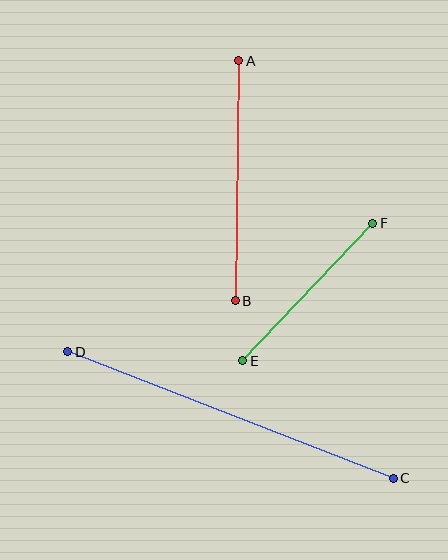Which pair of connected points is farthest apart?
Points C and D are farthest apart.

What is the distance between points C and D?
The distance is approximately 349 pixels.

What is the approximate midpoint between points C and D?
The midpoint is at approximately (231, 415) pixels.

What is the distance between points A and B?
The distance is approximately 240 pixels.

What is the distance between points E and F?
The distance is approximately 189 pixels.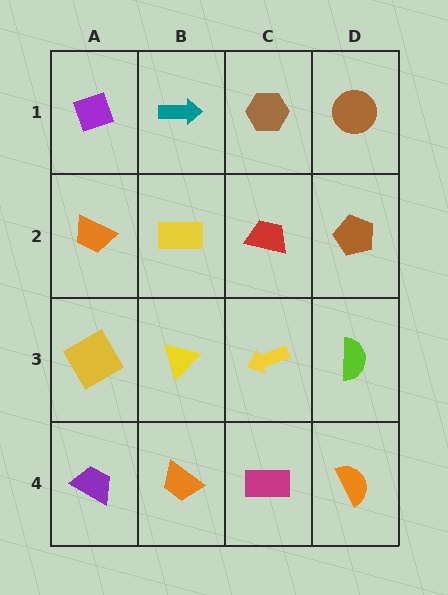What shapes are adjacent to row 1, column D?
A brown pentagon (row 2, column D), a brown hexagon (row 1, column C).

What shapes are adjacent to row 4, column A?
A yellow diamond (row 3, column A), an orange trapezoid (row 4, column B).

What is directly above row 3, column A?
An orange trapezoid.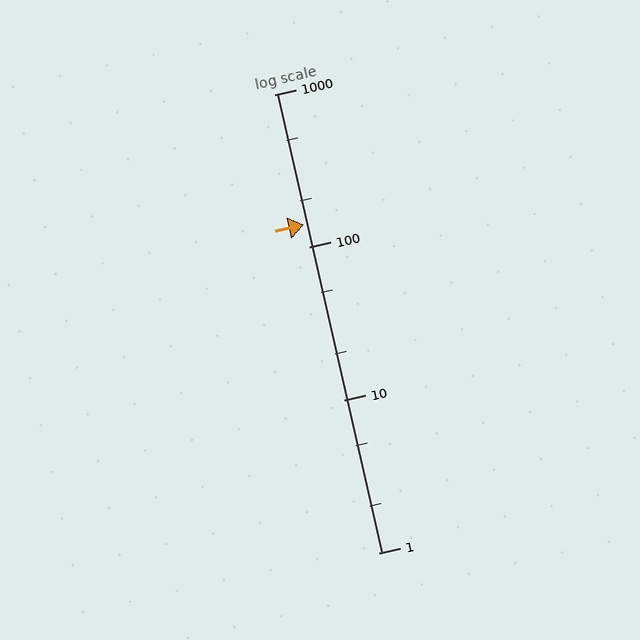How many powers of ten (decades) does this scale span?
The scale spans 3 decades, from 1 to 1000.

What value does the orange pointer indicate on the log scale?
The pointer indicates approximately 140.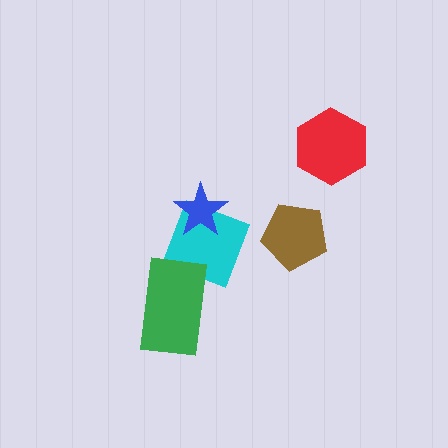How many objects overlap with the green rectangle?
1 object overlaps with the green rectangle.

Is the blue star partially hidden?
No, no other shape covers it.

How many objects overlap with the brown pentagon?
0 objects overlap with the brown pentagon.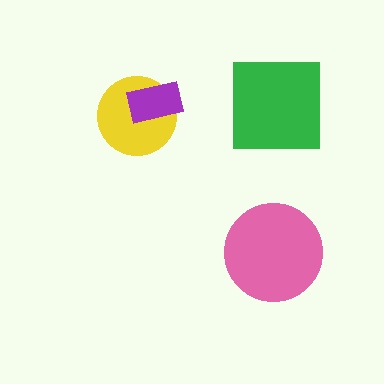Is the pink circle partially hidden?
No, no other shape covers it.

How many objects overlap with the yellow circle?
1 object overlaps with the yellow circle.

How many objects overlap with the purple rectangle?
1 object overlaps with the purple rectangle.